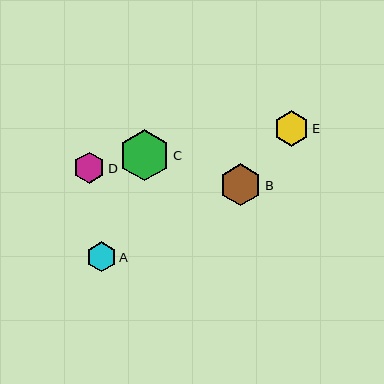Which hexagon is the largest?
Hexagon C is the largest with a size of approximately 51 pixels.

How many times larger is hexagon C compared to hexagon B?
Hexagon C is approximately 1.2 times the size of hexagon B.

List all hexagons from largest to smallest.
From largest to smallest: C, B, E, D, A.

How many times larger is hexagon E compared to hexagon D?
Hexagon E is approximately 1.1 times the size of hexagon D.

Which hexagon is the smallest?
Hexagon A is the smallest with a size of approximately 30 pixels.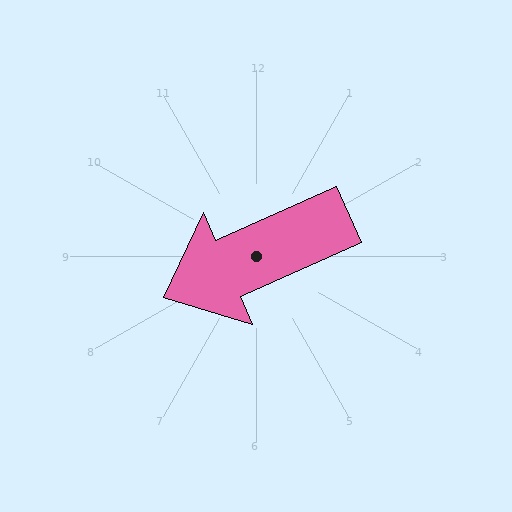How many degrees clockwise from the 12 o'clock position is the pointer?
Approximately 246 degrees.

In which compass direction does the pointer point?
Southwest.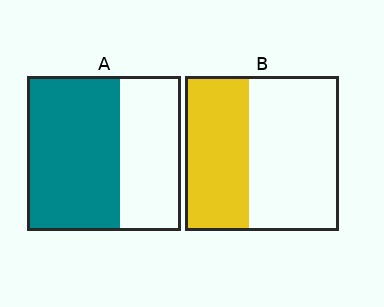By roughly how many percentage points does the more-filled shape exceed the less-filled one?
By roughly 20 percentage points (A over B).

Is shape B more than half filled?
No.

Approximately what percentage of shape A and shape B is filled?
A is approximately 60% and B is approximately 40%.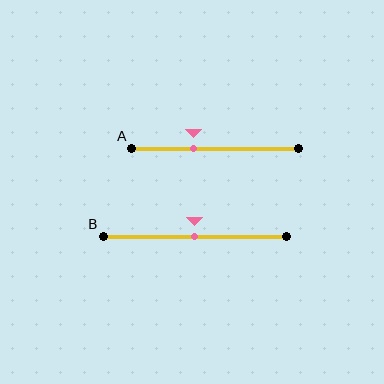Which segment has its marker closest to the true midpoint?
Segment B has its marker closest to the true midpoint.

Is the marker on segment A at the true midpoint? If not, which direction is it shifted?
No, the marker on segment A is shifted to the left by about 13% of the segment length.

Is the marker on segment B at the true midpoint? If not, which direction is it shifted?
Yes, the marker on segment B is at the true midpoint.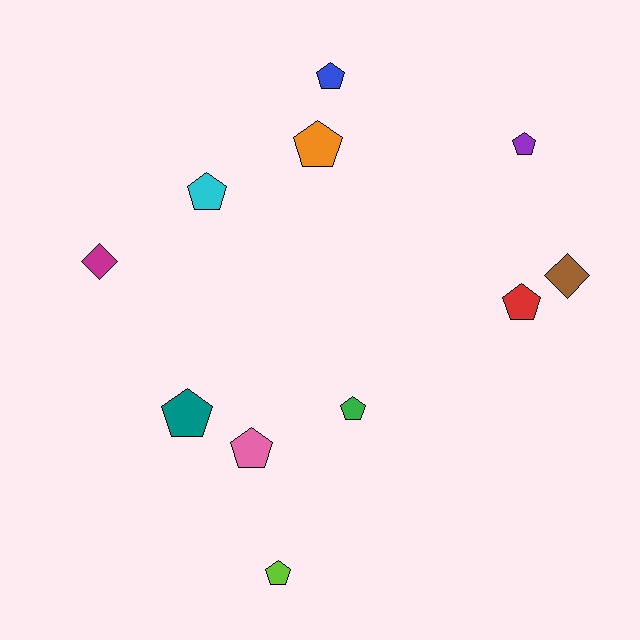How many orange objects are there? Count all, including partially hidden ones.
There is 1 orange object.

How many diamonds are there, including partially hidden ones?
There are 2 diamonds.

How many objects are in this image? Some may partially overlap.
There are 11 objects.